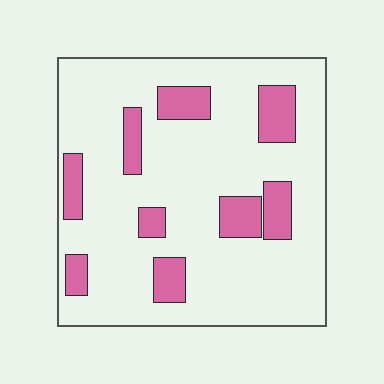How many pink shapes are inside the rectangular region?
9.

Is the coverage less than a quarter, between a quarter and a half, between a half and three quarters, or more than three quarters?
Less than a quarter.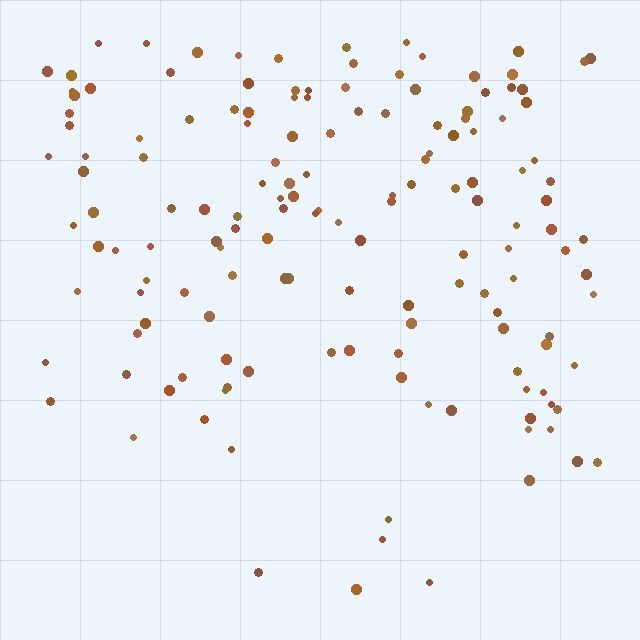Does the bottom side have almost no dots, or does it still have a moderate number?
Still a moderate number, just noticeably fewer than the top.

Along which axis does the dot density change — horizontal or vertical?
Vertical.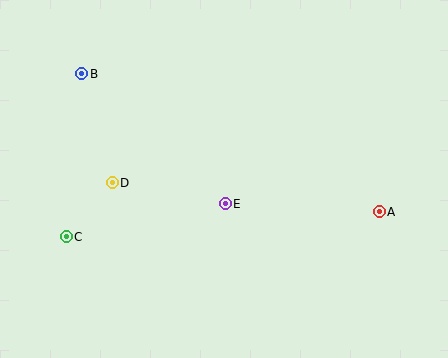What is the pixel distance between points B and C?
The distance between B and C is 163 pixels.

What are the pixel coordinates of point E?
Point E is at (225, 204).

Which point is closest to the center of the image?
Point E at (225, 204) is closest to the center.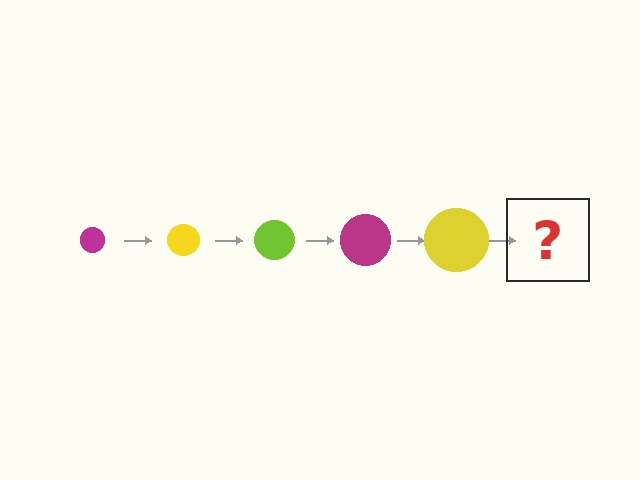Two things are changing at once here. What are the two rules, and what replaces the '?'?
The two rules are that the circle grows larger each step and the color cycles through magenta, yellow, and lime. The '?' should be a lime circle, larger than the previous one.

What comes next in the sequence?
The next element should be a lime circle, larger than the previous one.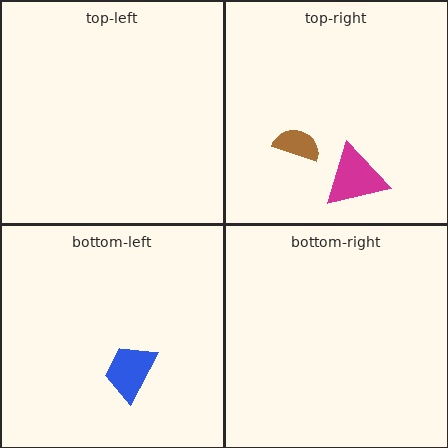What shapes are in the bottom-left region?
The blue trapezoid.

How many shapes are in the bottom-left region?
1.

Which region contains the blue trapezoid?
The bottom-left region.